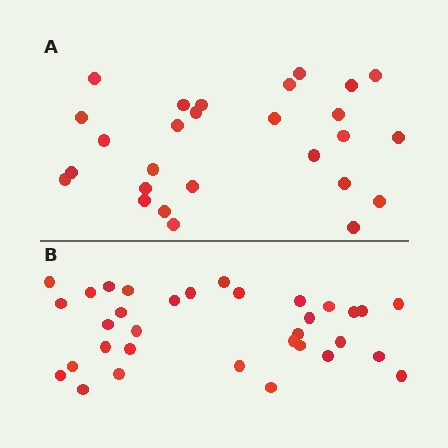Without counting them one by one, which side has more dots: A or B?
Region B (the bottom region) has more dots.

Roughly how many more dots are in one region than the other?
Region B has about 6 more dots than region A.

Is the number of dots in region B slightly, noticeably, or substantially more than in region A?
Region B has only slightly more — the two regions are fairly close. The ratio is roughly 1.2 to 1.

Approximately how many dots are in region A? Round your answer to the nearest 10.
About 30 dots. (The exact count is 27, which rounds to 30.)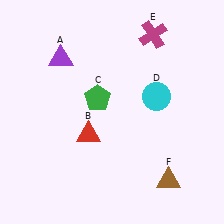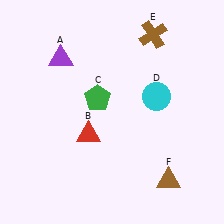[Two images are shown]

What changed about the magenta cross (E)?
In Image 1, E is magenta. In Image 2, it changed to brown.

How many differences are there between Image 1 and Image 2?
There is 1 difference between the two images.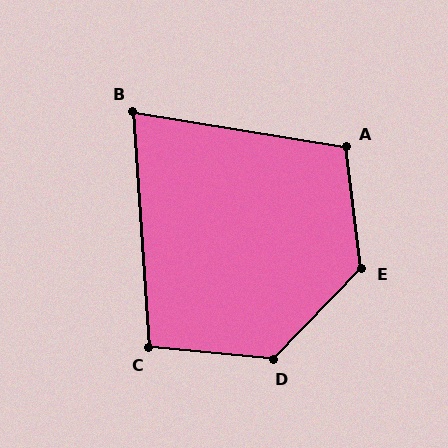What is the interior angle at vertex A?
Approximately 107 degrees (obtuse).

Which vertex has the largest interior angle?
E, at approximately 129 degrees.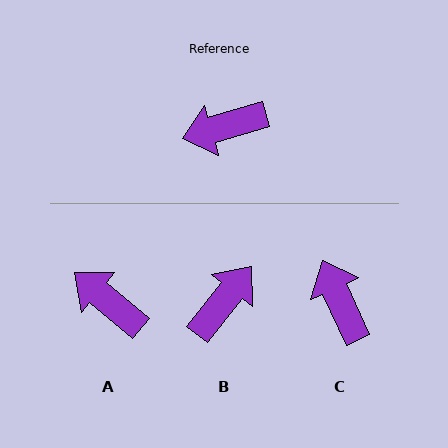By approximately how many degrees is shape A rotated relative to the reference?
Approximately 57 degrees clockwise.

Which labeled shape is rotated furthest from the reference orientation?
B, about 145 degrees away.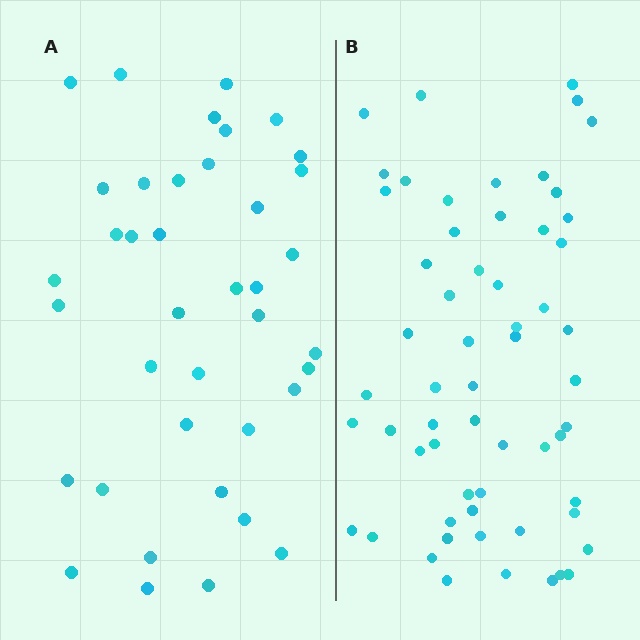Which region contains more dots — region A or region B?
Region B (the right region) has more dots.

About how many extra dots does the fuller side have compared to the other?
Region B has approximately 20 more dots than region A.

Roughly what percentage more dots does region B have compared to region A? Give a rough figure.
About 50% more.